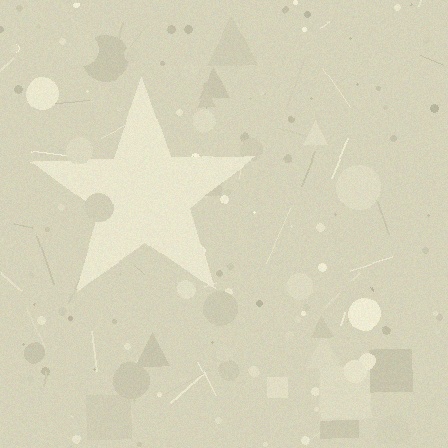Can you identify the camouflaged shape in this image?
The camouflaged shape is a star.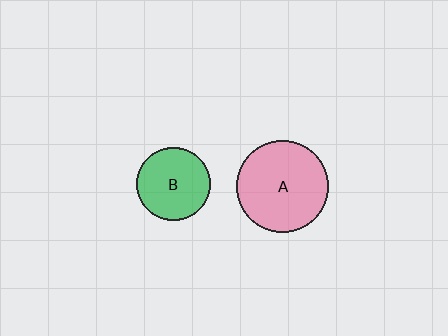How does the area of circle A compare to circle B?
Approximately 1.6 times.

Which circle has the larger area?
Circle A (pink).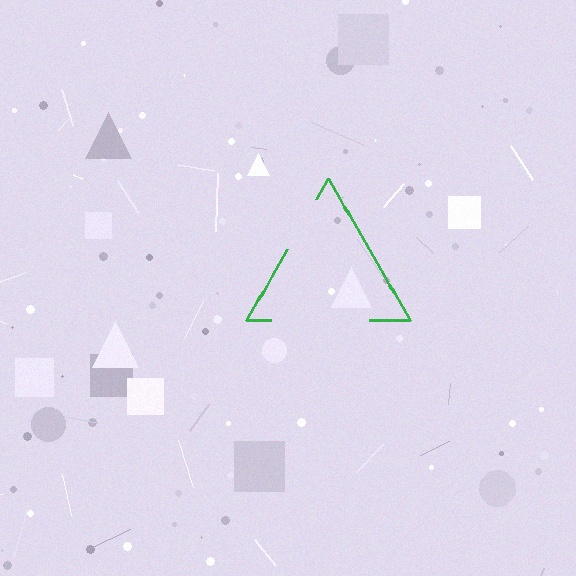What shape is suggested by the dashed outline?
The dashed outline suggests a triangle.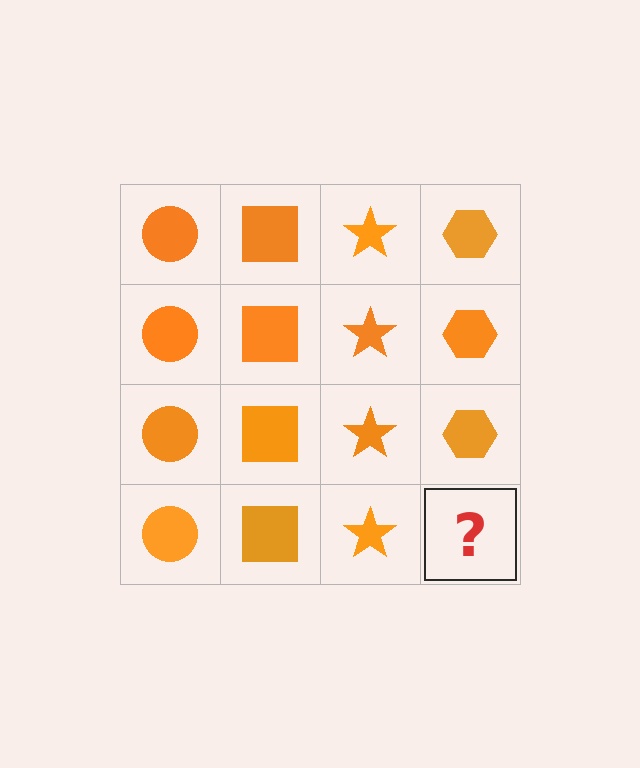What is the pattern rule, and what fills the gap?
The rule is that each column has a consistent shape. The gap should be filled with an orange hexagon.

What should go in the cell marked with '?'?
The missing cell should contain an orange hexagon.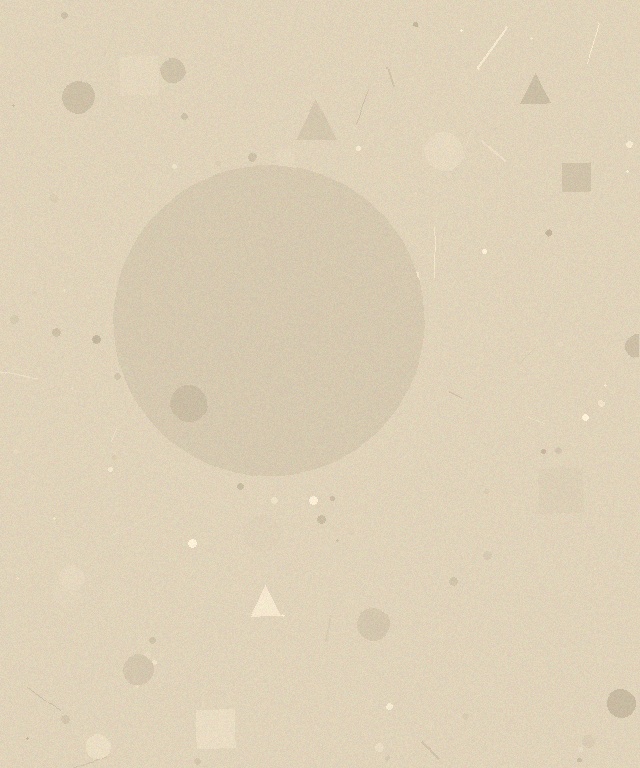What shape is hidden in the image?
A circle is hidden in the image.